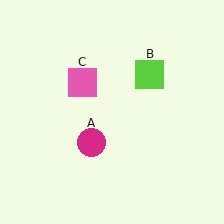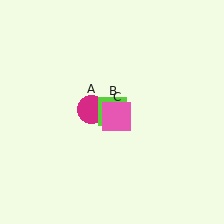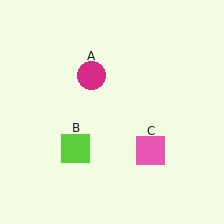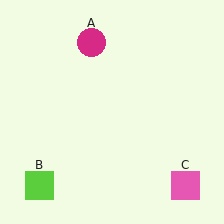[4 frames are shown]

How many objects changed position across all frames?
3 objects changed position: magenta circle (object A), lime square (object B), pink square (object C).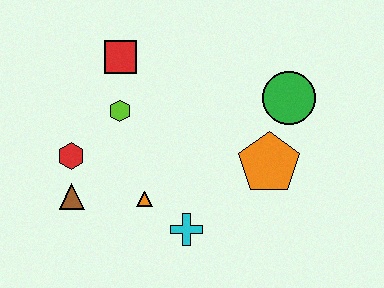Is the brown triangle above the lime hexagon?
No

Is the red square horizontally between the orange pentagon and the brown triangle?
Yes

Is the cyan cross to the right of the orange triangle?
Yes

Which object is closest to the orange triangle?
The cyan cross is closest to the orange triangle.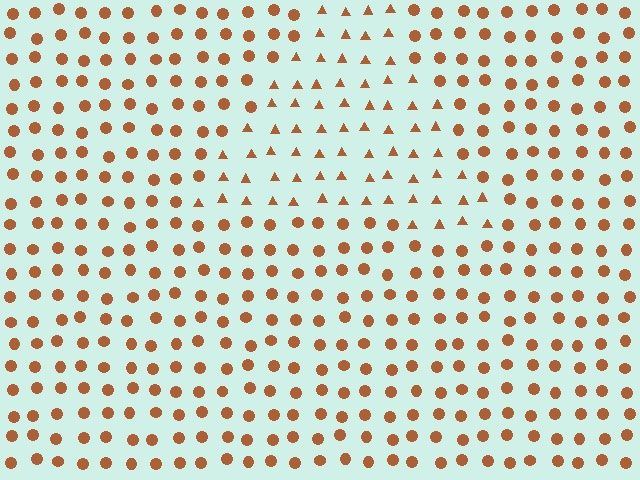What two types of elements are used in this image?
The image uses triangles inside the triangle region and circles outside it.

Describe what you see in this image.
The image is filled with small brown elements arranged in a uniform grid. A triangle-shaped region contains triangles, while the surrounding area contains circles. The boundary is defined purely by the change in element shape.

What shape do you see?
I see a triangle.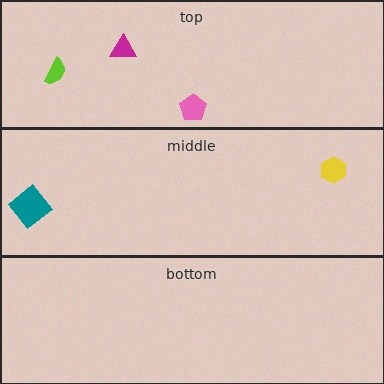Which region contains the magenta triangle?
The top region.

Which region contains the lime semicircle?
The top region.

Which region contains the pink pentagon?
The top region.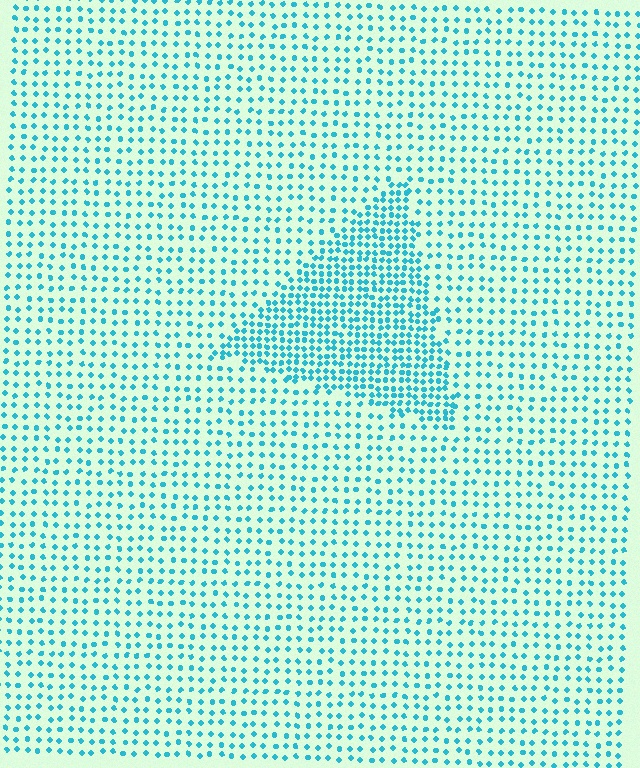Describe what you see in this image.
The image contains small cyan elements arranged at two different densities. A triangle-shaped region is visible where the elements are more densely packed than the surrounding area.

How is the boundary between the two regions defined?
The boundary is defined by a change in element density (approximately 2.1x ratio). All elements are the same color, size, and shape.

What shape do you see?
I see a triangle.